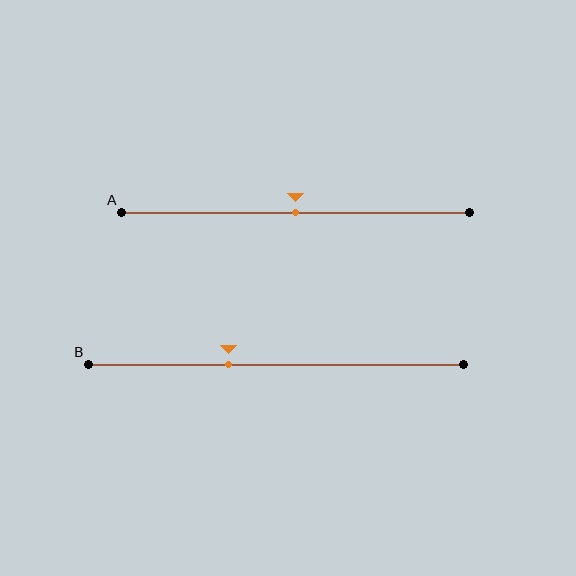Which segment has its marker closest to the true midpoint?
Segment A has its marker closest to the true midpoint.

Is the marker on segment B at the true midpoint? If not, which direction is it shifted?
No, the marker on segment B is shifted to the left by about 13% of the segment length.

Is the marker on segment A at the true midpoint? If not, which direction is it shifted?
Yes, the marker on segment A is at the true midpoint.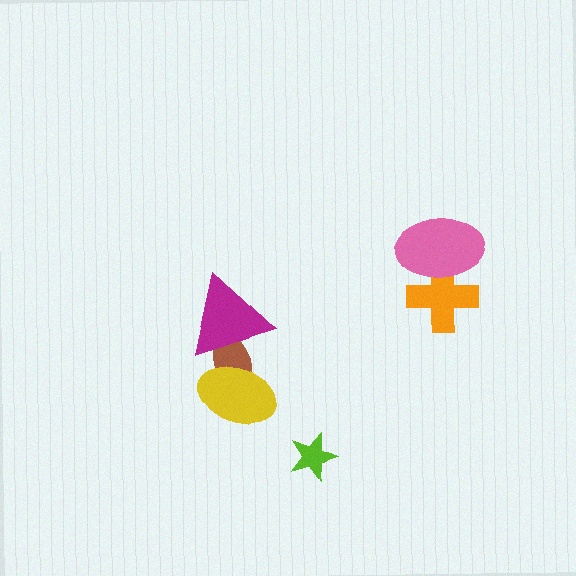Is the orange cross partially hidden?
Yes, it is partially covered by another shape.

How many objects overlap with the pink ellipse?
1 object overlaps with the pink ellipse.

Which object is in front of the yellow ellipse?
The magenta triangle is in front of the yellow ellipse.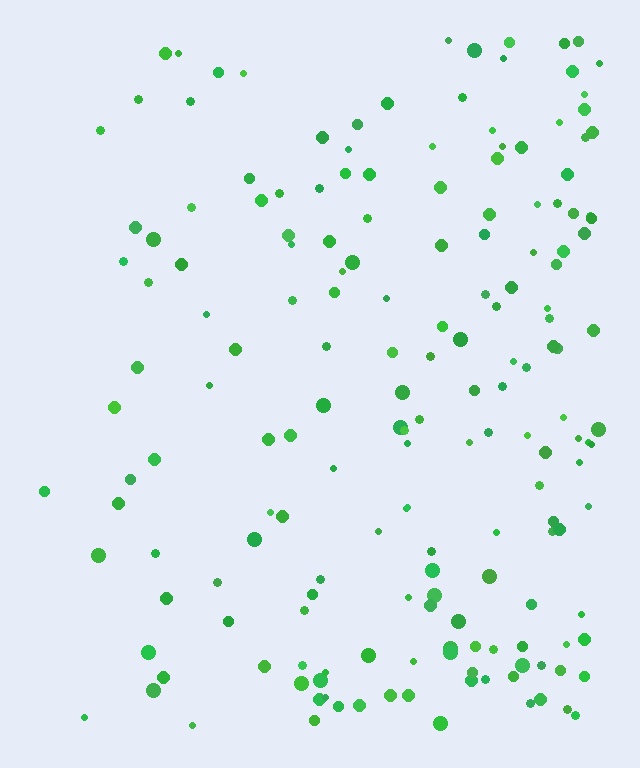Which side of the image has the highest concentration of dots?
The right.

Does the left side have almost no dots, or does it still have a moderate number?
Still a moderate number, just noticeably fewer than the right.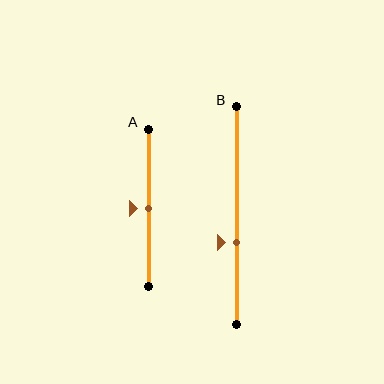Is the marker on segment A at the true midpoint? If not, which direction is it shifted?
Yes, the marker on segment A is at the true midpoint.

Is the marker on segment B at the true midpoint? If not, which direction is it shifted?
No, the marker on segment B is shifted downward by about 12% of the segment length.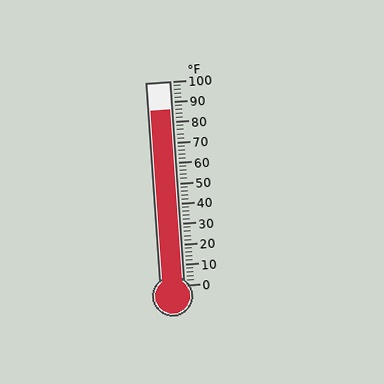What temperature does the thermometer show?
The thermometer shows approximately 86°F.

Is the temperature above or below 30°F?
The temperature is above 30°F.